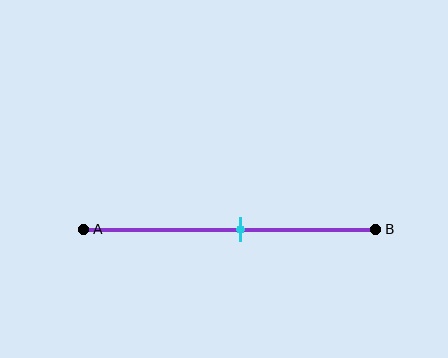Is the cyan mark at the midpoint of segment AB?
No, the mark is at about 55% from A, not at the 50% midpoint.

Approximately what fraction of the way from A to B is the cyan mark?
The cyan mark is approximately 55% of the way from A to B.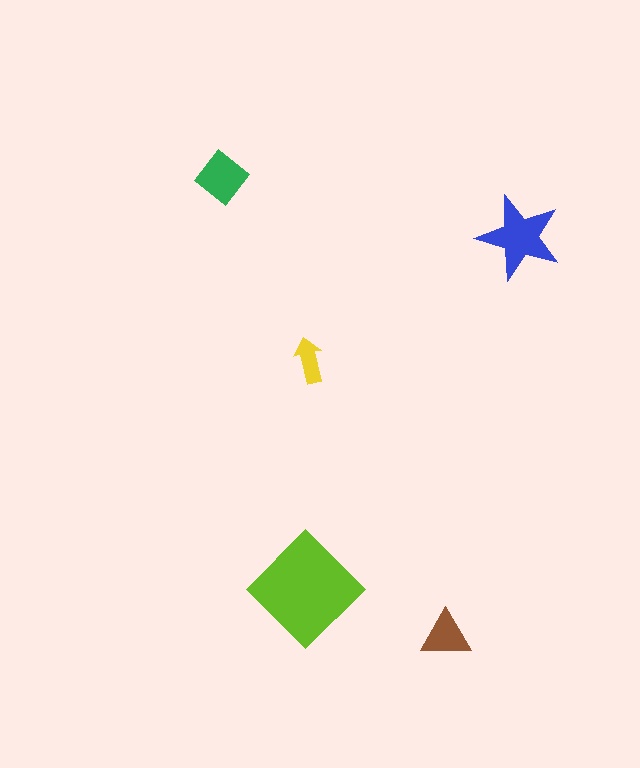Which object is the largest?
The lime diamond.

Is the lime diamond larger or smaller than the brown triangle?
Larger.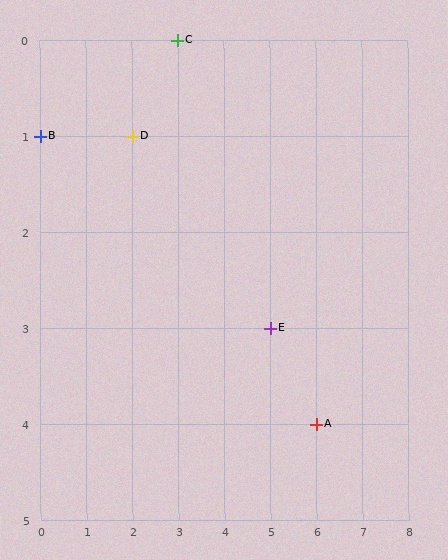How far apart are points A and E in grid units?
Points A and E are 1 column and 1 row apart (about 1.4 grid units diagonally).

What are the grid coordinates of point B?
Point B is at grid coordinates (0, 1).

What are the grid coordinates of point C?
Point C is at grid coordinates (3, 0).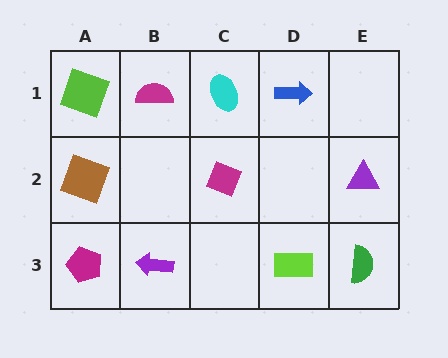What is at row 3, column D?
A lime rectangle.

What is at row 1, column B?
A magenta semicircle.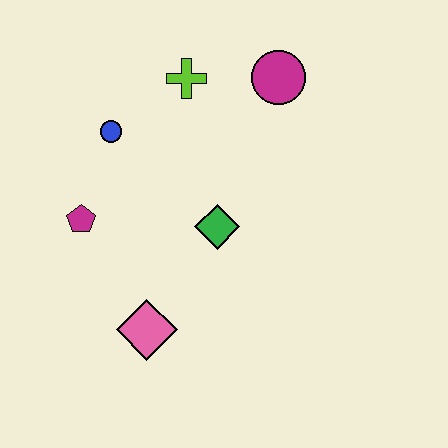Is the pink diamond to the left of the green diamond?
Yes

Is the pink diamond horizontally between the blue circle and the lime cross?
Yes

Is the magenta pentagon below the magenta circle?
Yes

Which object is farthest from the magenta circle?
The pink diamond is farthest from the magenta circle.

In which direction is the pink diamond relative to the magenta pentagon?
The pink diamond is below the magenta pentagon.